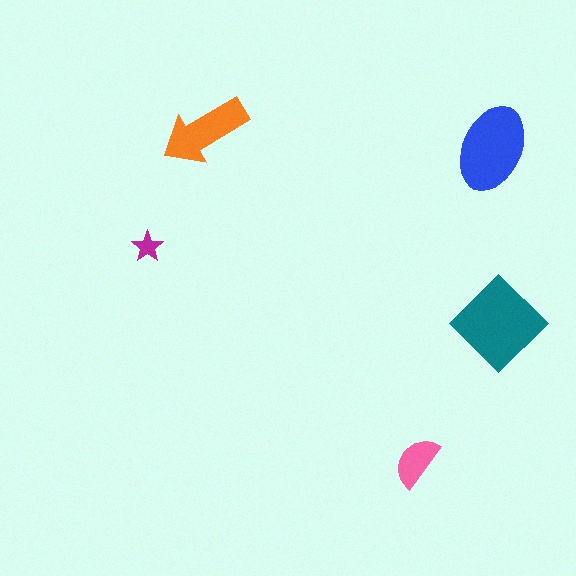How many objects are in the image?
There are 5 objects in the image.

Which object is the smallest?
The magenta star.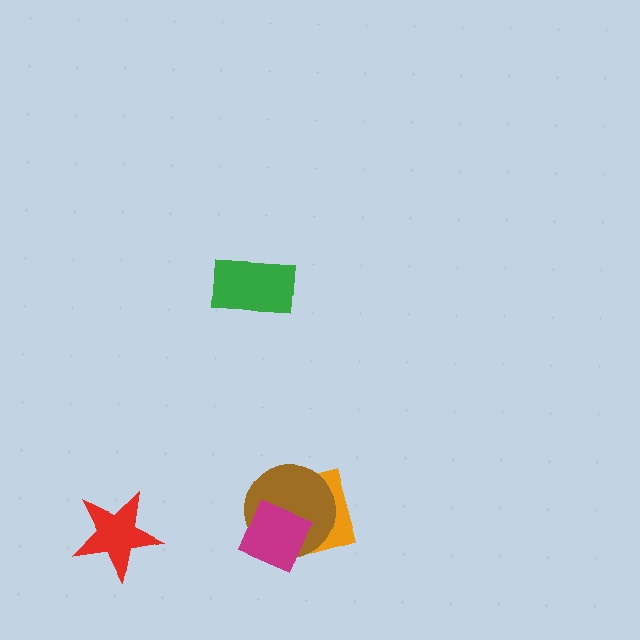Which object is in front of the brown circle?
The magenta diamond is in front of the brown circle.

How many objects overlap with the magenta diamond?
2 objects overlap with the magenta diamond.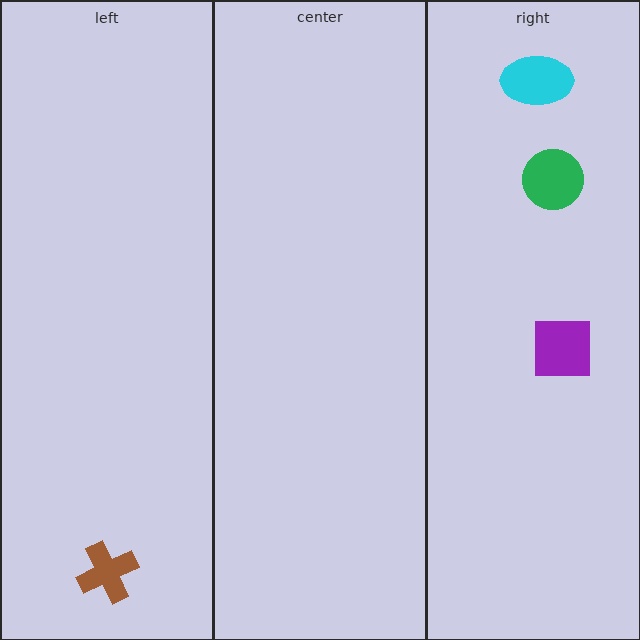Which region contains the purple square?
The right region.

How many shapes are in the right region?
3.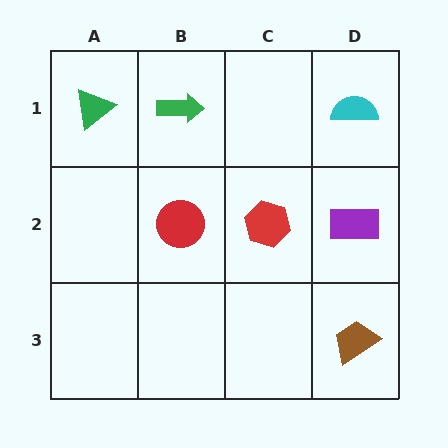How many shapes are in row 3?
1 shape.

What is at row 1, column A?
A green triangle.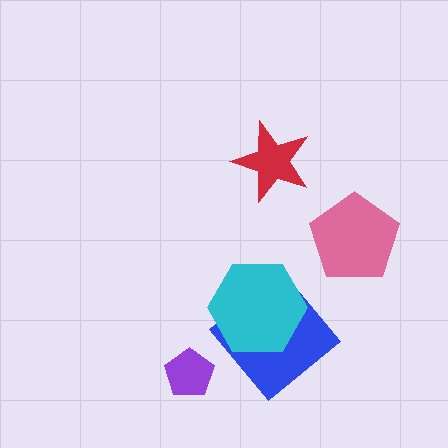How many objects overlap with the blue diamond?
1 object overlaps with the blue diamond.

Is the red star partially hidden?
No, no other shape covers it.